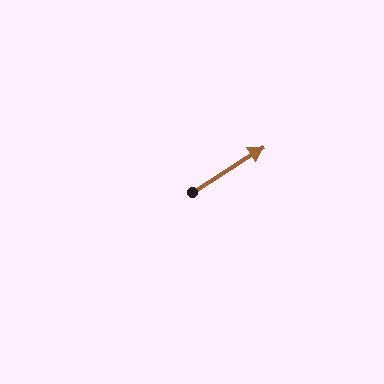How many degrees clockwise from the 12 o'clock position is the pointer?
Approximately 58 degrees.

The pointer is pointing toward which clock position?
Roughly 2 o'clock.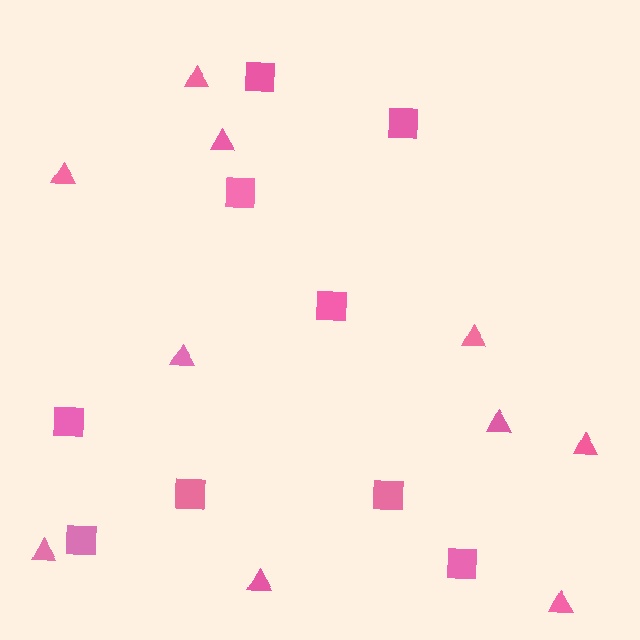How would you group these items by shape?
There are 2 groups: one group of squares (9) and one group of triangles (10).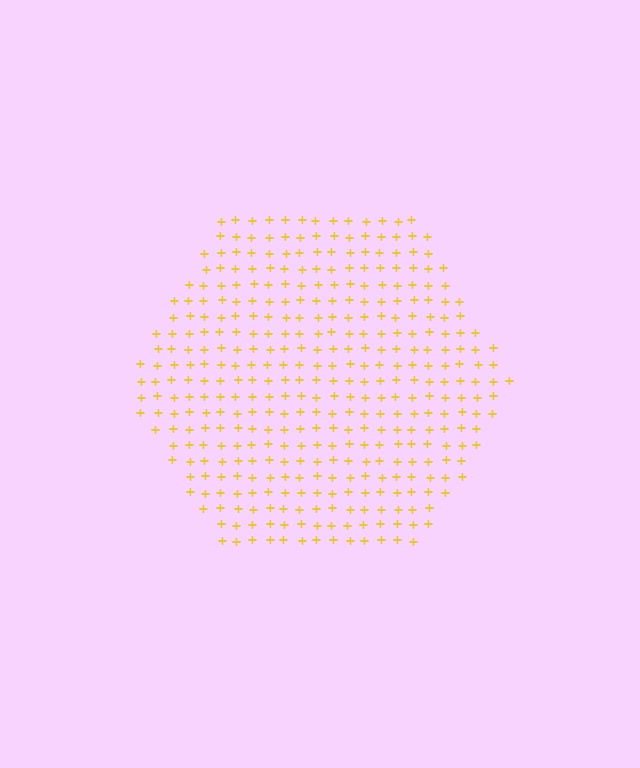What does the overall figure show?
The overall figure shows a hexagon.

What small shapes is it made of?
It is made of small plus signs.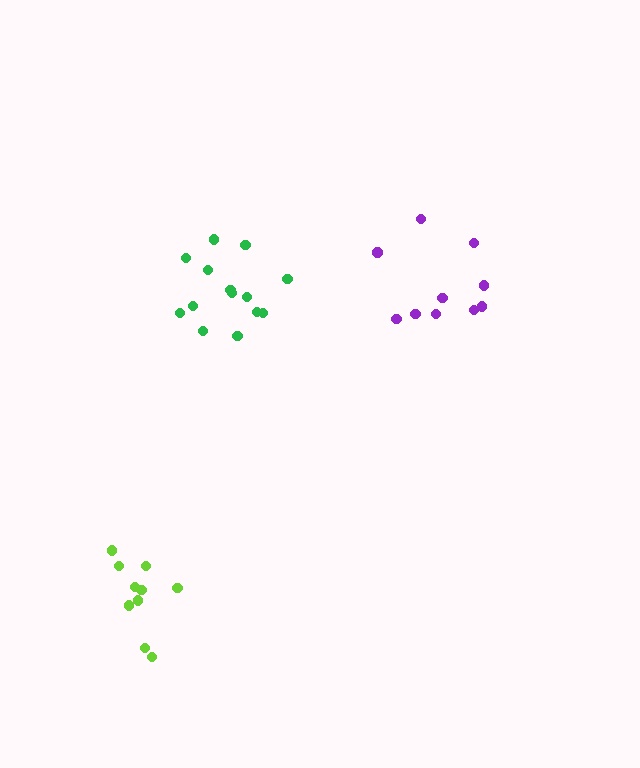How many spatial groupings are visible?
There are 3 spatial groupings.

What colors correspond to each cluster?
The clusters are colored: green, purple, lime.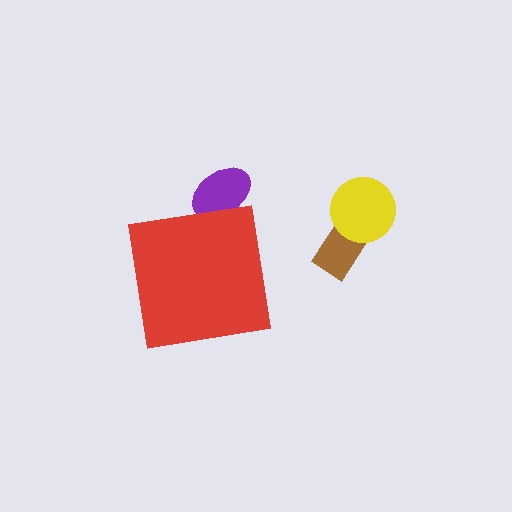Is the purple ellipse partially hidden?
Yes, the purple ellipse is partially hidden behind the red square.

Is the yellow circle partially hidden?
No, the yellow circle is fully visible.